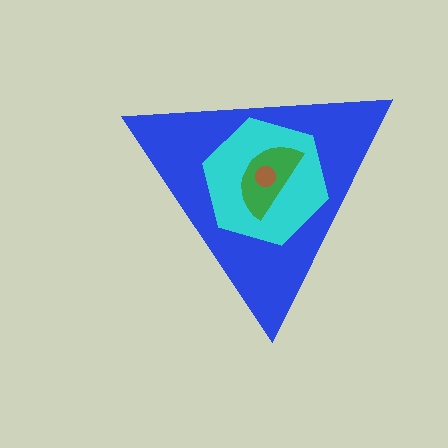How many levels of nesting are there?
4.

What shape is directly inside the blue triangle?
The cyan hexagon.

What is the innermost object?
The brown circle.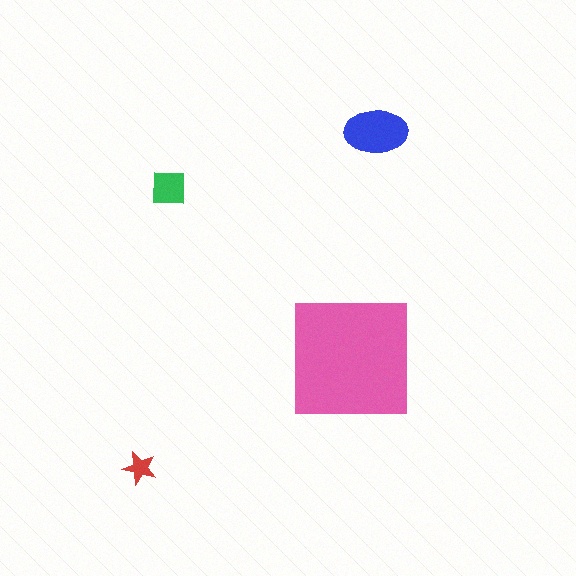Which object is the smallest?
The red star.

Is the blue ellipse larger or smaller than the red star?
Larger.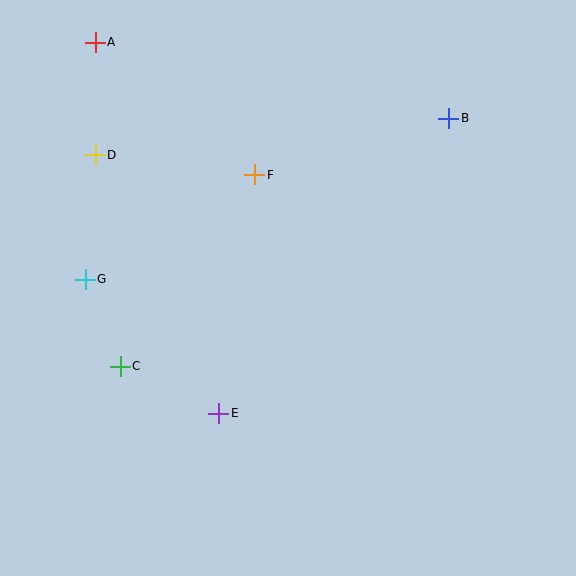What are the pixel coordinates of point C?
Point C is at (120, 366).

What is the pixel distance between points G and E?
The distance between G and E is 189 pixels.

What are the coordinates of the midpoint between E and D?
The midpoint between E and D is at (157, 284).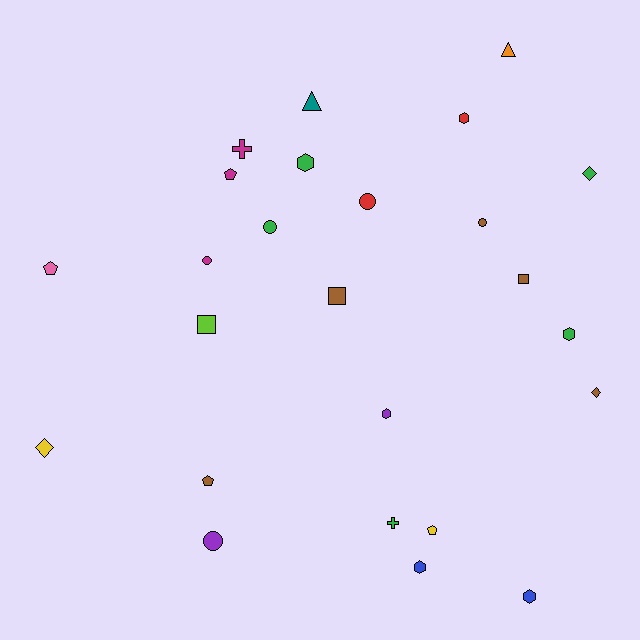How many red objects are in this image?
There are 2 red objects.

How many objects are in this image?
There are 25 objects.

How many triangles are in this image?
There are 2 triangles.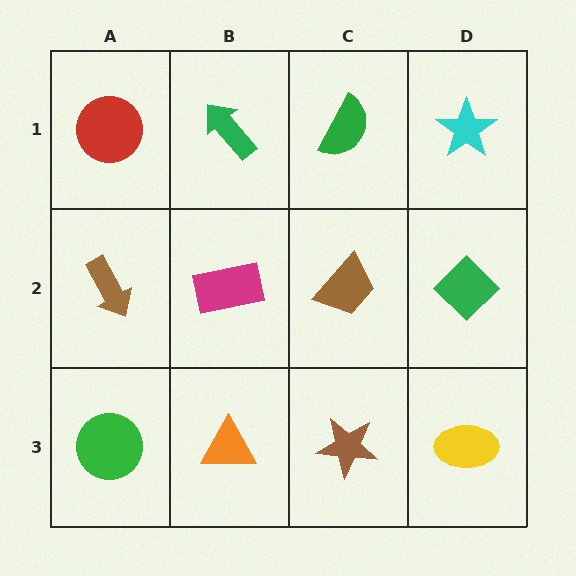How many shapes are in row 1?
4 shapes.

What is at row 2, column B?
A magenta rectangle.